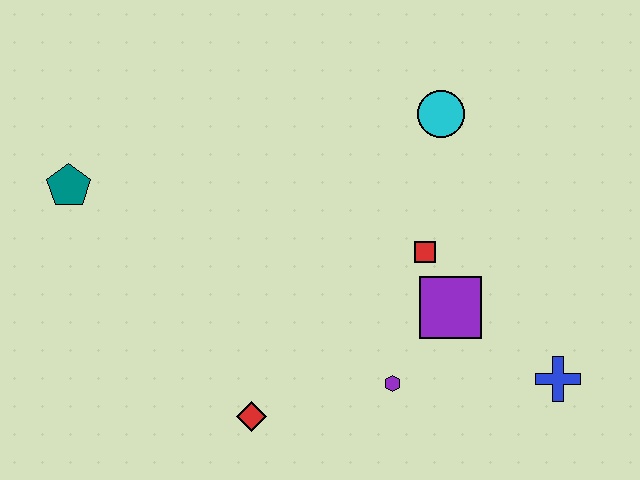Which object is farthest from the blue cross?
The teal pentagon is farthest from the blue cross.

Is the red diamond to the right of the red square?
No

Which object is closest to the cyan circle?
The red square is closest to the cyan circle.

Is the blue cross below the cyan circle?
Yes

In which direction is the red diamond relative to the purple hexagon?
The red diamond is to the left of the purple hexagon.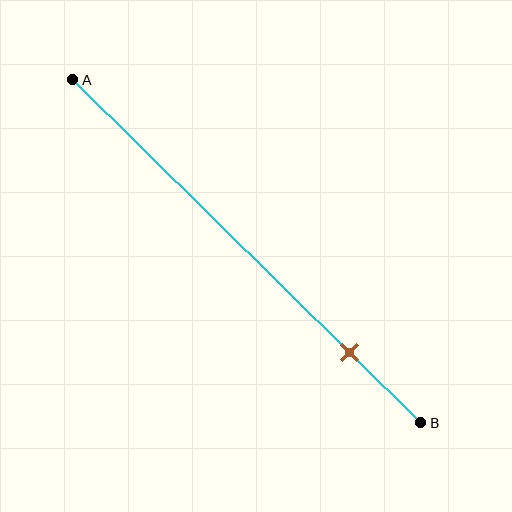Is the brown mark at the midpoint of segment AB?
No, the mark is at about 80% from A, not at the 50% midpoint.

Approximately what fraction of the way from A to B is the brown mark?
The brown mark is approximately 80% of the way from A to B.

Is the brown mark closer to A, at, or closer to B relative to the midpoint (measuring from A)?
The brown mark is closer to point B than the midpoint of segment AB.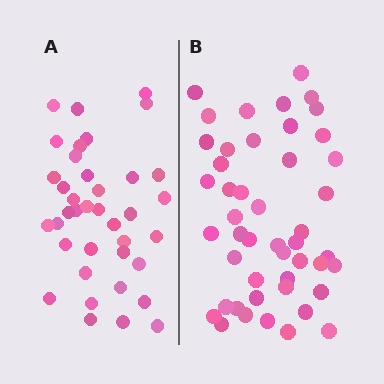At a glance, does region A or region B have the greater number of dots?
Region B (the right region) has more dots.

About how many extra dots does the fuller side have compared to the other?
Region B has roughly 8 or so more dots than region A.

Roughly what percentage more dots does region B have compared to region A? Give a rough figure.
About 25% more.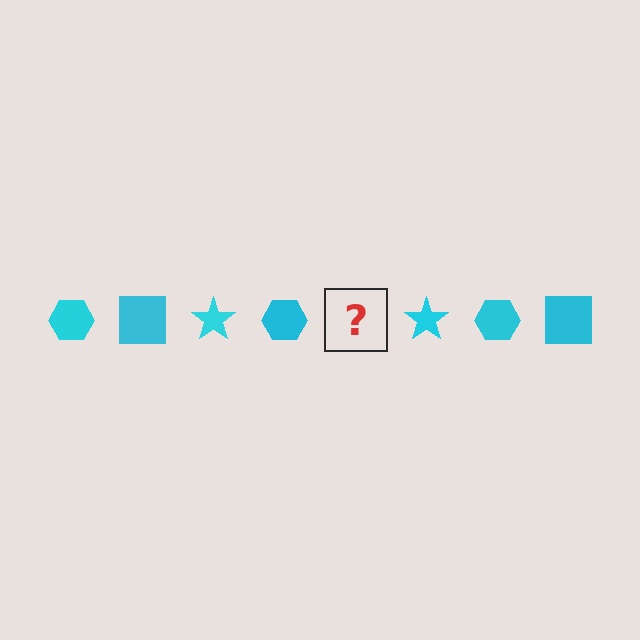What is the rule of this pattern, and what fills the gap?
The rule is that the pattern cycles through hexagon, square, star shapes in cyan. The gap should be filled with a cyan square.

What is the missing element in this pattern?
The missing element is a cyan square.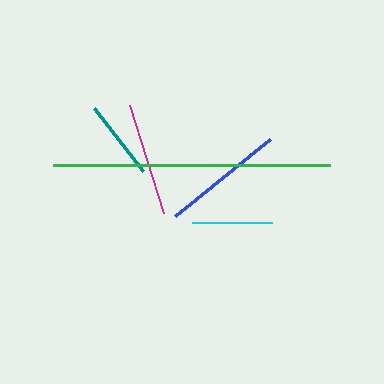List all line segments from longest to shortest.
From longest to shortest: green, blue, magenta, teal, cyan.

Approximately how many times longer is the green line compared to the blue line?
The green line is approximately 2.3 times the length of the blue line.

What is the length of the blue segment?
The blue segment is approximately 122 pixels long.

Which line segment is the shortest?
The cyan line is the shortest at approximately 80 pixels.